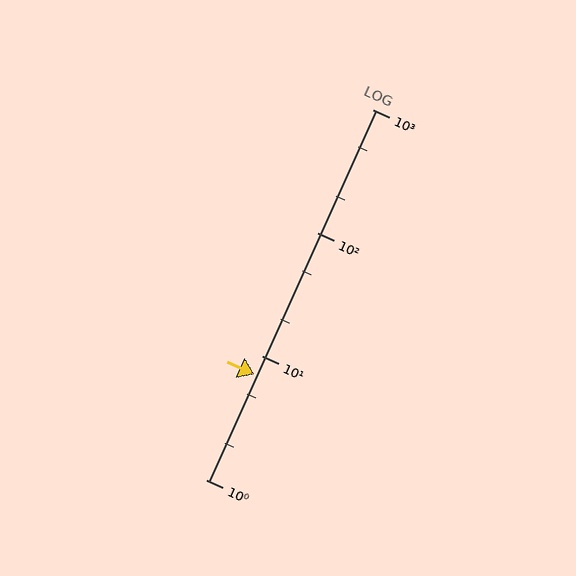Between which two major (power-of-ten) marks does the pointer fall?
The pointer is between 1 and 10.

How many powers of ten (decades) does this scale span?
The scale spans 3 decades, from 1 to 1000.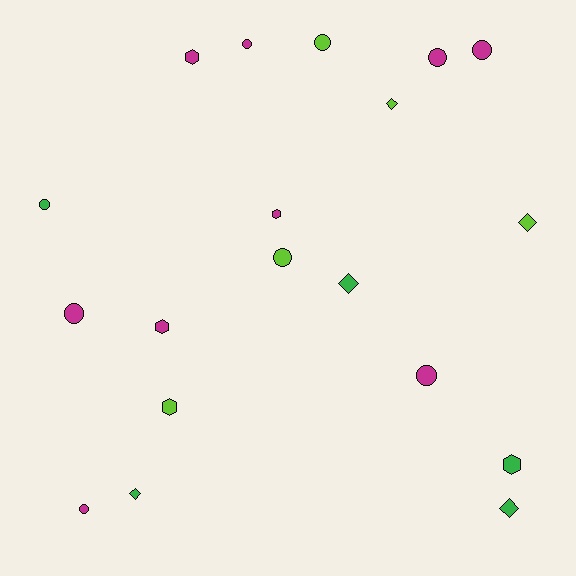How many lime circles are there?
There are 2 lime circles.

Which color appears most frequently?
Magenta, with 9 objects.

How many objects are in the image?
There are 19 objects.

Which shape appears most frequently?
Circle, with 9 objects.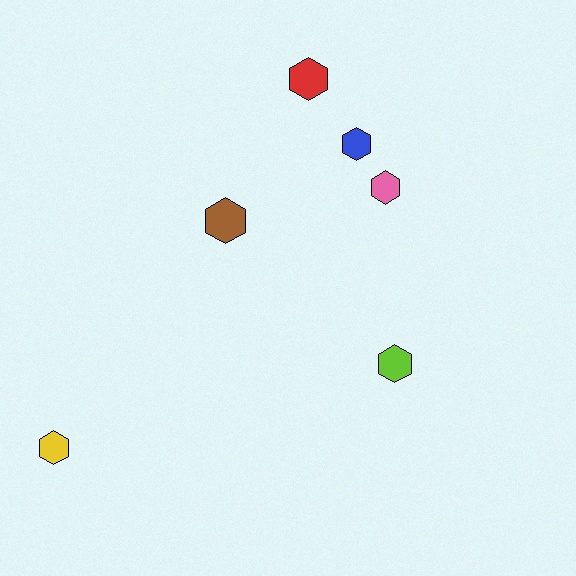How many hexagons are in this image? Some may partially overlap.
There are 6 hexagons.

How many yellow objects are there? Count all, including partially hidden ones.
There is 1 yellow object.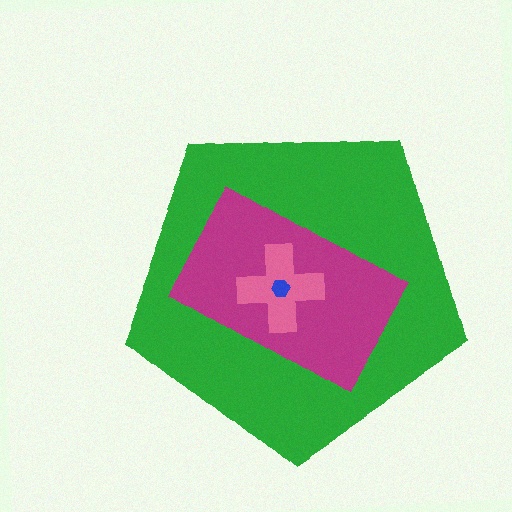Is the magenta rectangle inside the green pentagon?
Yes.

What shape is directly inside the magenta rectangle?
The pink cross.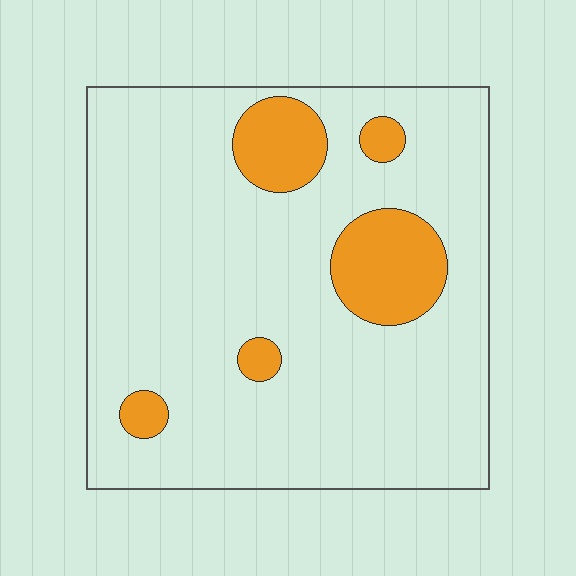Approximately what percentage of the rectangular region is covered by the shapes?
Approximately 15%.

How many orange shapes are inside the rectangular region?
5.